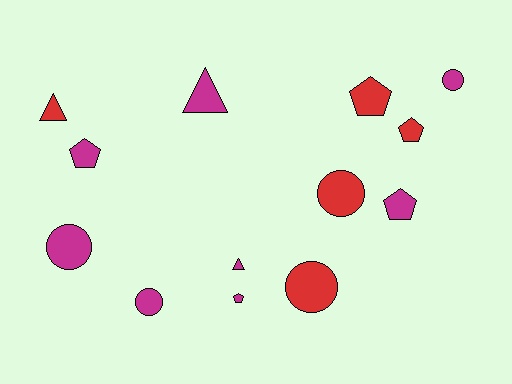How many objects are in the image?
There are 13 objects.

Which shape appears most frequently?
Circle, with 5 objects.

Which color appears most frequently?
Magenta, with 8 objects.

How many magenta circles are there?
There are 3 magenta circles.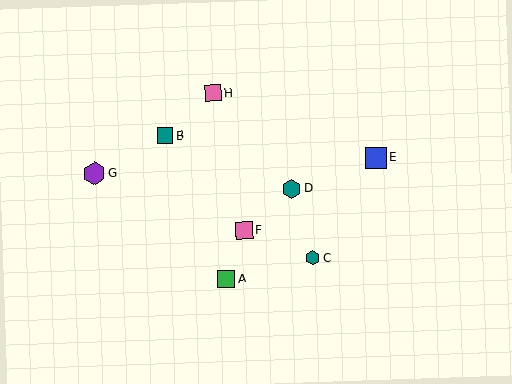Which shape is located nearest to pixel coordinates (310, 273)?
The teal hexagon (labeled C) at (313, 258) is nearest to that location.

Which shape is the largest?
The purple hexagon (labeled G) is the largest.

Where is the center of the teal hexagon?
The center of the teal hexagon is at (291, 189).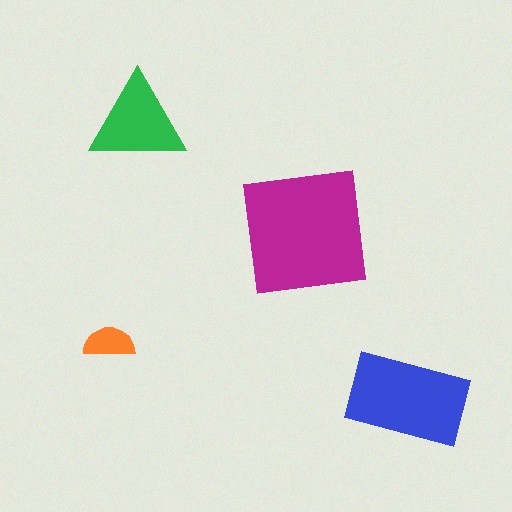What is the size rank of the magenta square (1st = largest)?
1st.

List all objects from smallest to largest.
The orange semicircle, the green triangle, the blue rectangle, the magenta square.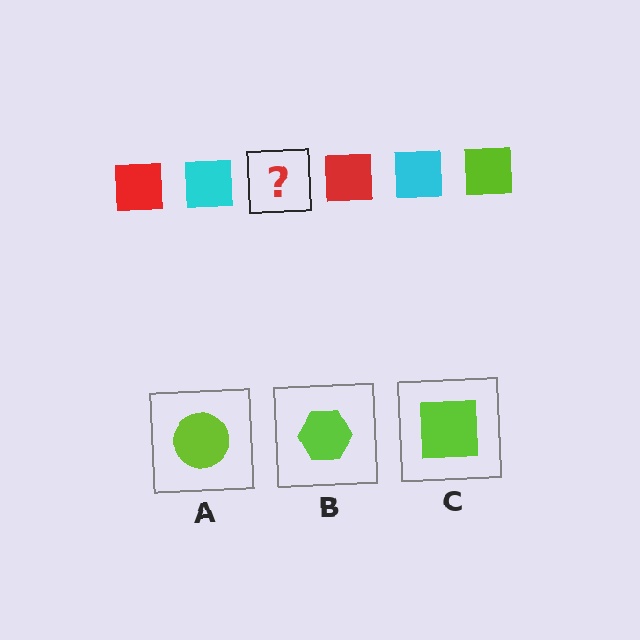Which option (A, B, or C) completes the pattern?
C.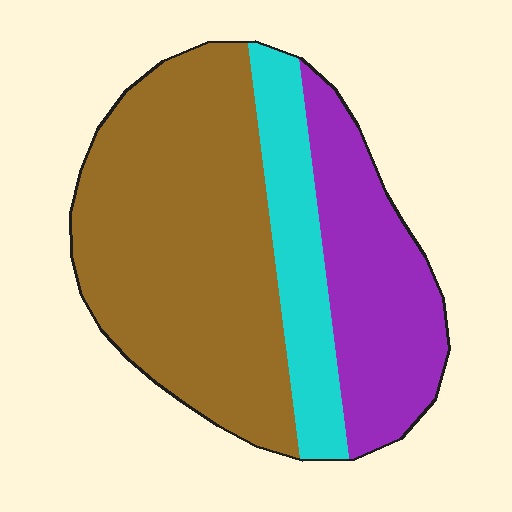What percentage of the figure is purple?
Purple covers 27% of the figure.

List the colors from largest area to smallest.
From largest to smallest: brown, purple, cyan.